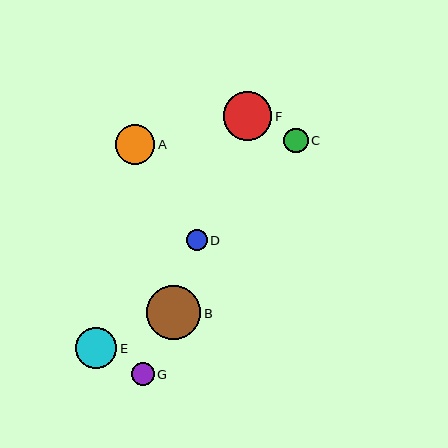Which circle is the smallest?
Circle D is the smallest with a size of approximately 21 pixels.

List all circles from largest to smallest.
From largest to smallest: B, F, E, A, C, G, D.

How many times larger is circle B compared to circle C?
Circle B is approximately 2.2 times the size of circle C.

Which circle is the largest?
Circle B is the largest with a size of approximately 55 pixels.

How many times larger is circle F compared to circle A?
Circle F is approximately 1.2 times the size of circle A.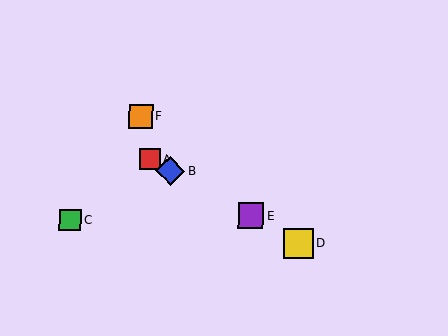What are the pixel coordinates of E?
Object E is at (251, 216).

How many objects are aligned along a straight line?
4 objects (A, B, D, E) are aligned along a straight line.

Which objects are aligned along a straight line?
Objects A, B, D, E are aligned along a straight line.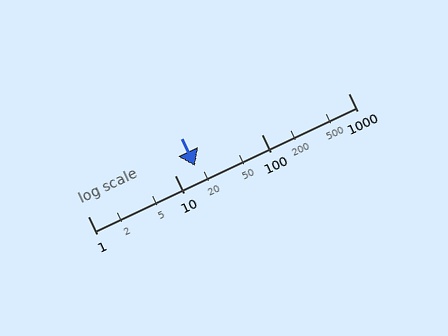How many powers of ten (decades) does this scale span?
The scale spans 3 decades, from 1 to 1000.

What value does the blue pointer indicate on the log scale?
The pointer indicates approximately 17.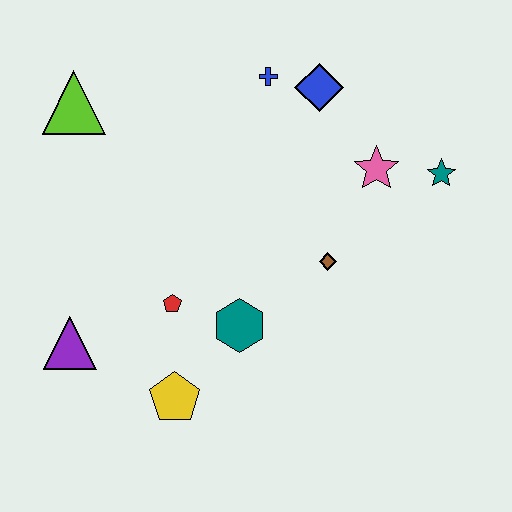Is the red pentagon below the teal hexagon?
No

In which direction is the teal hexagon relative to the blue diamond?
The teal hexagon is below the blue diamond.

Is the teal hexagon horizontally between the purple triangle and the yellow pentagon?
No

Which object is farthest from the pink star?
The purple triangle is farthest from the pink star.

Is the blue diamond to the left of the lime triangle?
No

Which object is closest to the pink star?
The teal star is closest to the pink star.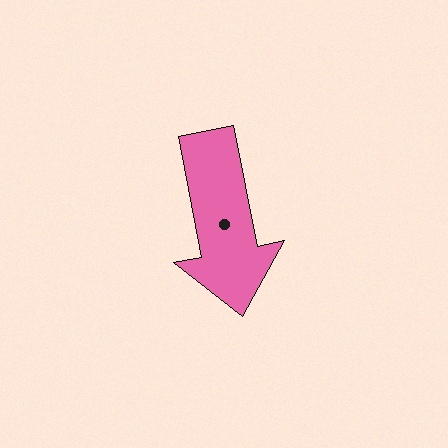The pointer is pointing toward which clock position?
Roughly 6 o'clock.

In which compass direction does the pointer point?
South.